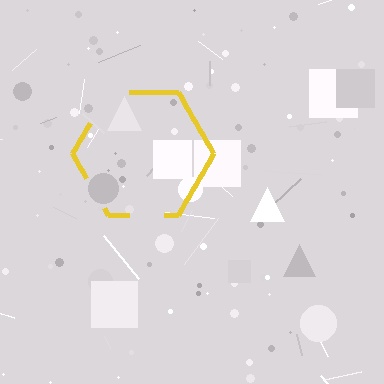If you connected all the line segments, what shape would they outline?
They would outline a hexagon.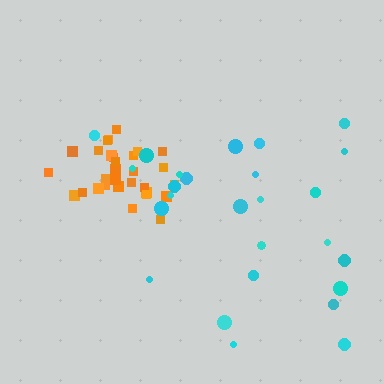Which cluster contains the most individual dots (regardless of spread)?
Orange (30).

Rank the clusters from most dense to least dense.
orange, cyan.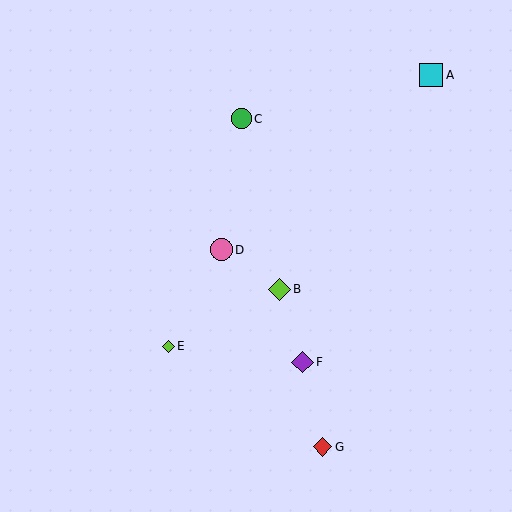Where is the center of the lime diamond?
The center of the lime diamond is at (279, 289).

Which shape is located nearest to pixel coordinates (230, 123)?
The green circle (labeled C) at (241, 119) is nearest to that location.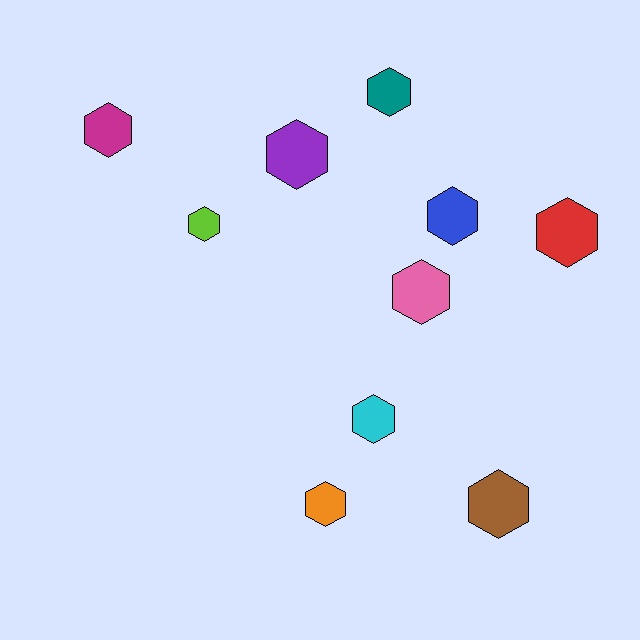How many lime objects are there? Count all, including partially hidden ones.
There is 1 lime object.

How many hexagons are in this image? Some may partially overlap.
There are 10 hexagons.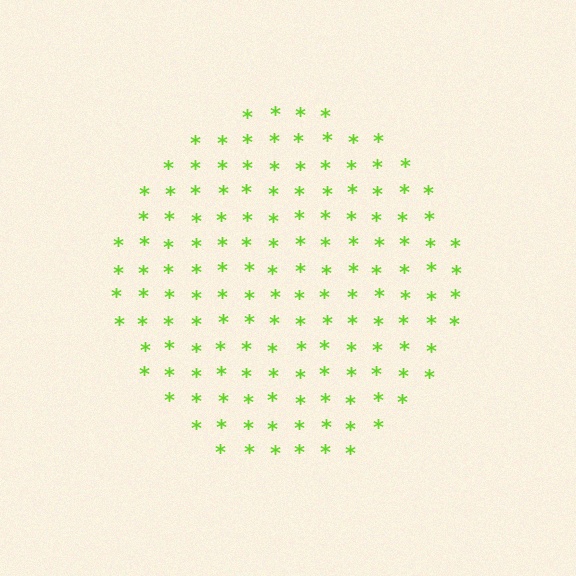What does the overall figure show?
The overall figure shows a circle.